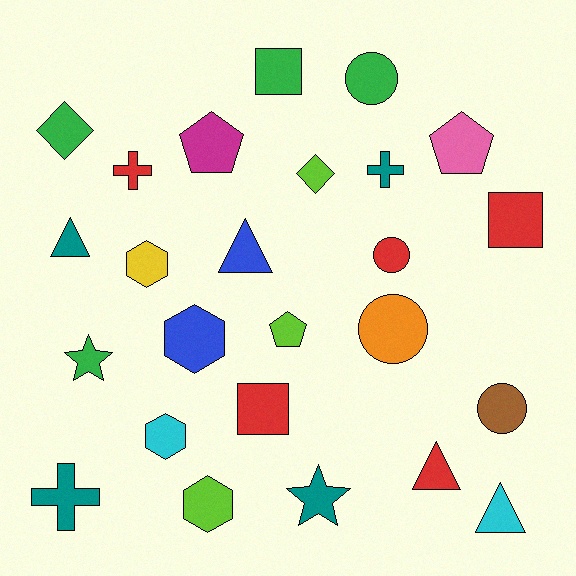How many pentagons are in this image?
There are 3 pentagons.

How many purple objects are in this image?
There are no purple objects.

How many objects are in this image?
There are 25 objects.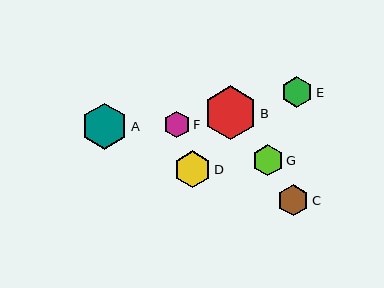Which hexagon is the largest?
Hexagon B is the largest with a size of approximately 53 pixels.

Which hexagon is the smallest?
Hexagon F is the smallest with a size of approximately 26 pixels.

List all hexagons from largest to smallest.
From largest to smallest: B, A, D, C, G, E, F.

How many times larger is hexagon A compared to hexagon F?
Hexagon A is approximately 1.7 times the size of hexagon F.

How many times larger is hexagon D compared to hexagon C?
Hexagon D is approximately 1.2 times the size of hexagon C.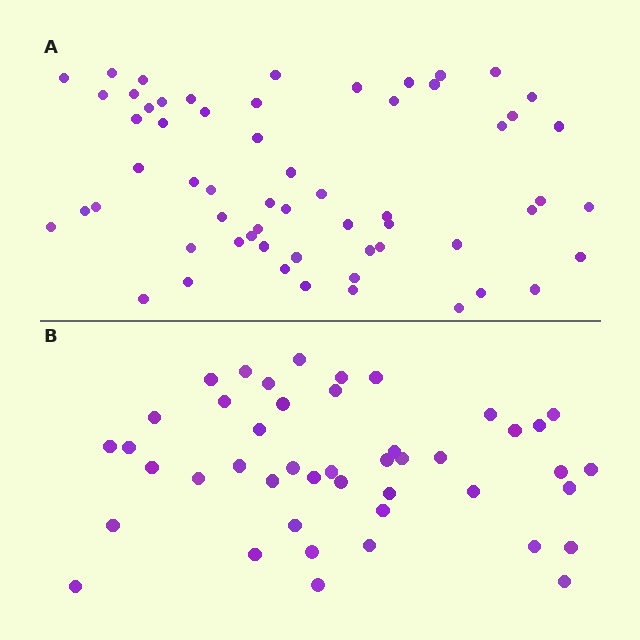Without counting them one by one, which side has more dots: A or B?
Region A (the top region) has more dots.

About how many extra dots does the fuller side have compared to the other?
Region A has approximately 15 more dots than region B.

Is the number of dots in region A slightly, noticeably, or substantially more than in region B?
Region A has noticeably more, but not dramatically so. The ratio is roughly 1.3 to 1.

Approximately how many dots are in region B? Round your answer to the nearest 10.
About 40 dots. (The exact count is 45, which rounds to 40.)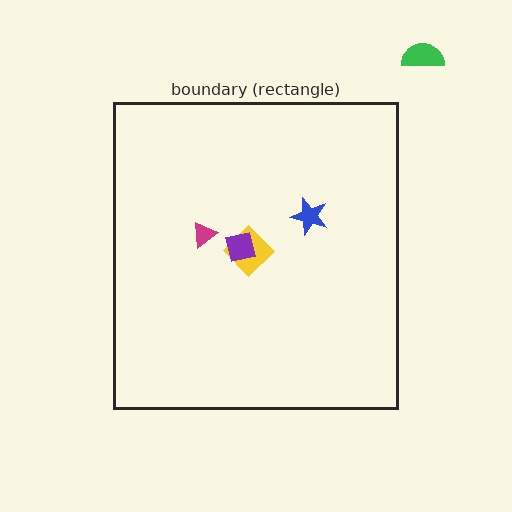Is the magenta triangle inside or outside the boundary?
Inside.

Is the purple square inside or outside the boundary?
Inside.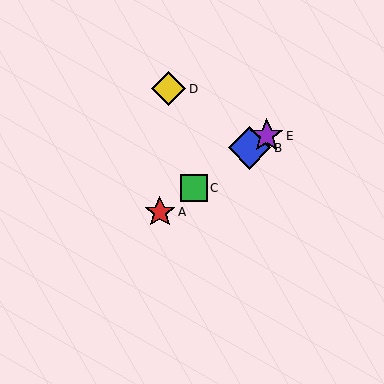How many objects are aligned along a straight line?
4 objects (A, B, C, E) are aligned along a straight line.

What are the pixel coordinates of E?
Object E is at (267, 136).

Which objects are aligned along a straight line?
Objects A, B, C, E are aligned along a straight line.